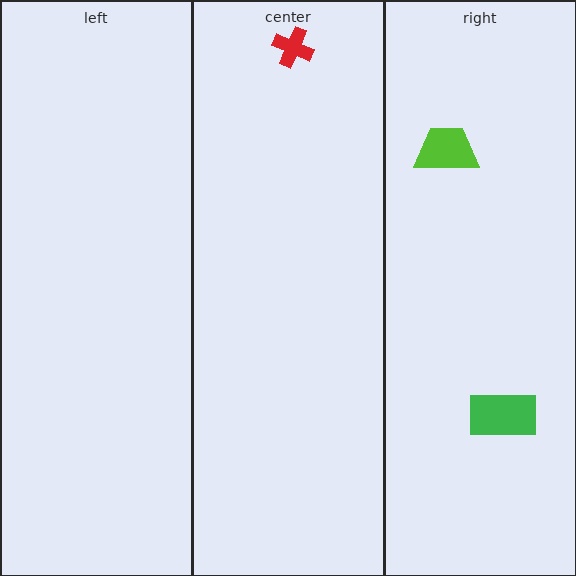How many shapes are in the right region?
2.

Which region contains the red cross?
The center region.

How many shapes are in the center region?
1.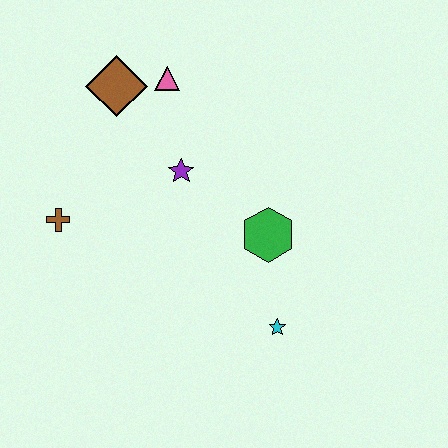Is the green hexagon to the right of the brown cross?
Yes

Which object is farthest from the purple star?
The cyan star is farthest from the purple star.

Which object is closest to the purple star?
The pink triangle is closest to the purple star.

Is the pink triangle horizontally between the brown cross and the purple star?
Yes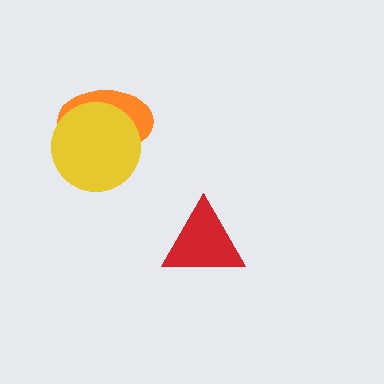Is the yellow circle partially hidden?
No, no other shape covers it.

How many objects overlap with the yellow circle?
1 object overlaps with the yellow circle.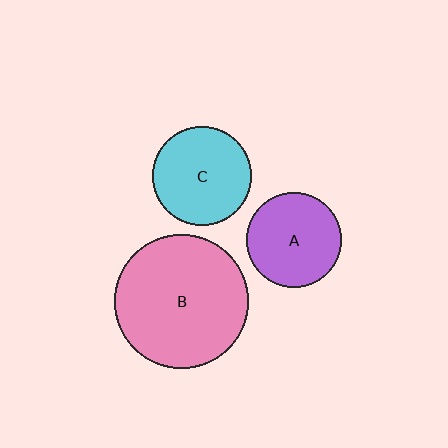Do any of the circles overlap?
No, none of the circles overlap.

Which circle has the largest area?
Circle B (pink).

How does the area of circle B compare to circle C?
Approximately 1.8 times.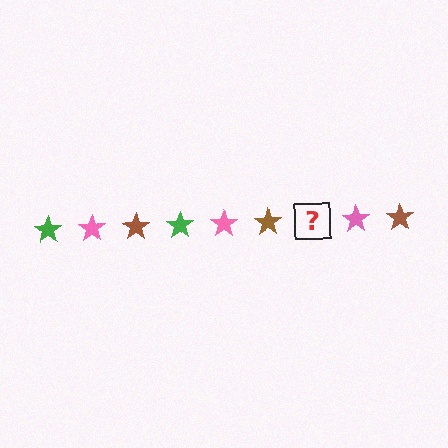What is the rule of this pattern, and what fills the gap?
The rule is that the pattern cycles through green, pink, brown stars. The gap should be filled with a green star.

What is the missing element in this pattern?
The missing element is a green star.